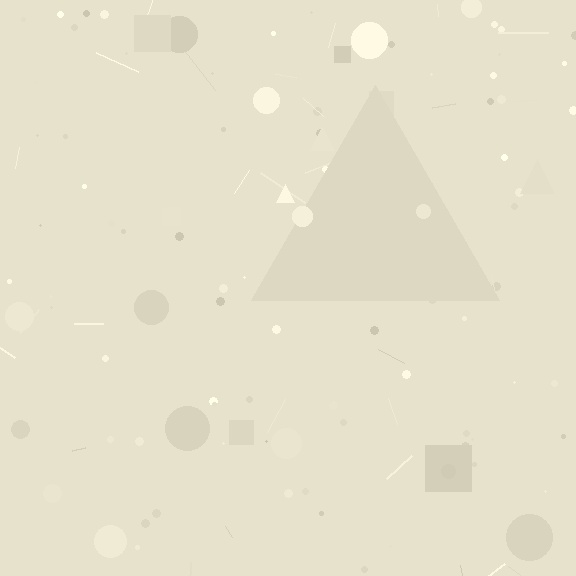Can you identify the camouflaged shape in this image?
The camouflaged shape is a triangle.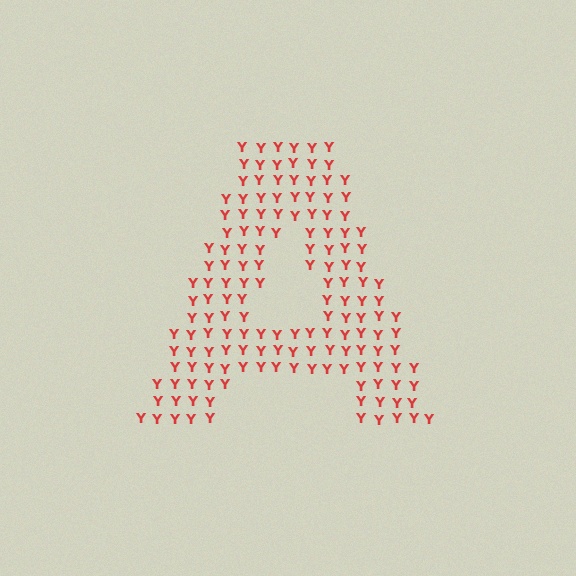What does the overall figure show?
The overall figure shows the letter A.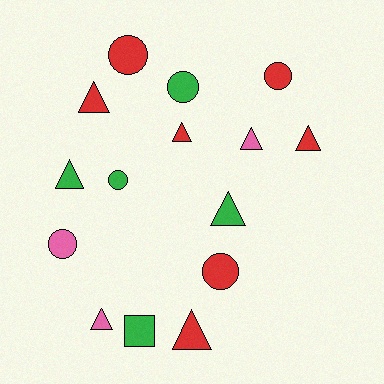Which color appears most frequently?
Red, with 7 objects.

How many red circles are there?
There are 3 red circles.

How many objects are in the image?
There are 15 objects.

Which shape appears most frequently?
Triangle, with 8 objects.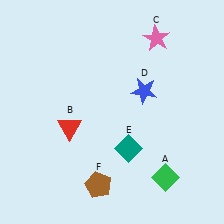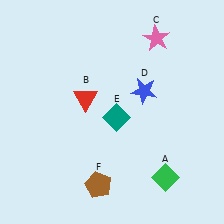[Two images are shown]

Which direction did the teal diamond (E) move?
The teal diamond (E) moved up.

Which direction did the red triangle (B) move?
The red triangle (B) moved up.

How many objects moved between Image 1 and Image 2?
2 objects moved between the two images.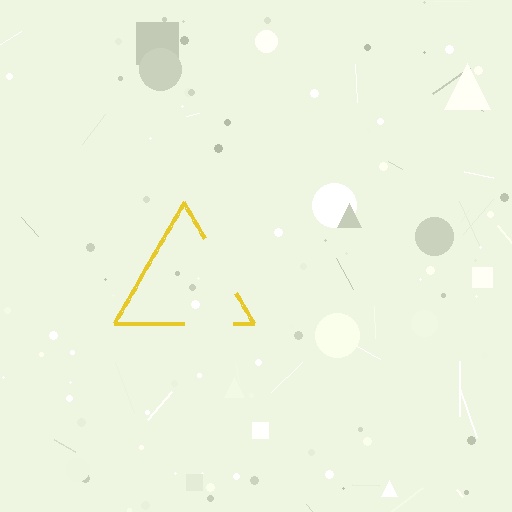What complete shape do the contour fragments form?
The contour fragments form a triangle.